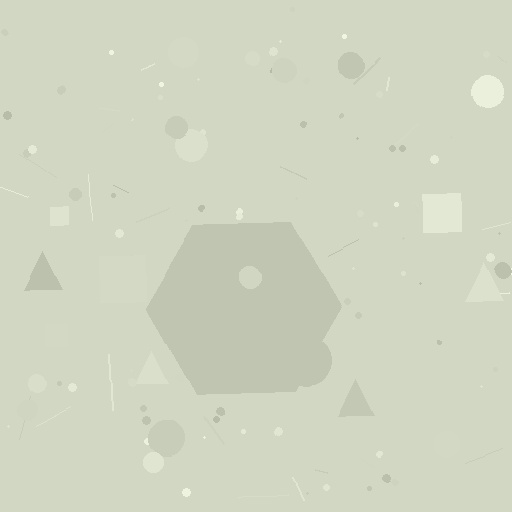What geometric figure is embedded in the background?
A hexagon is embedded in the background.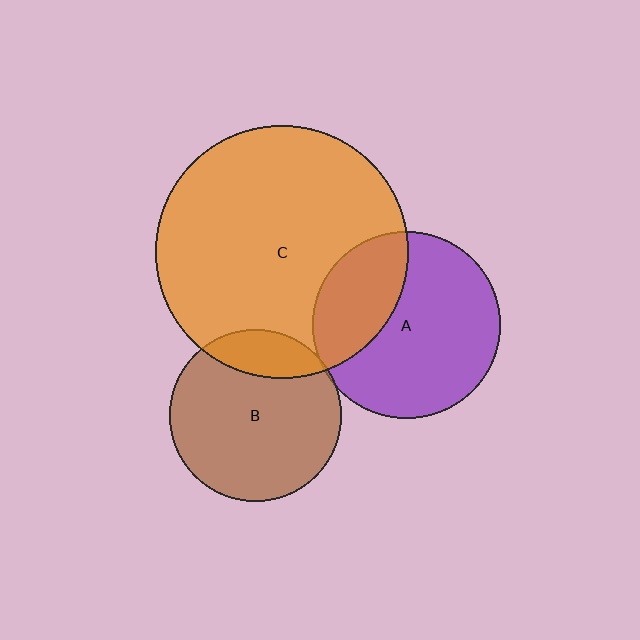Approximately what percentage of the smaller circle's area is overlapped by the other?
Approximately 5%.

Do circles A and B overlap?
Yes.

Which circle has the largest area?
Circle C (orange).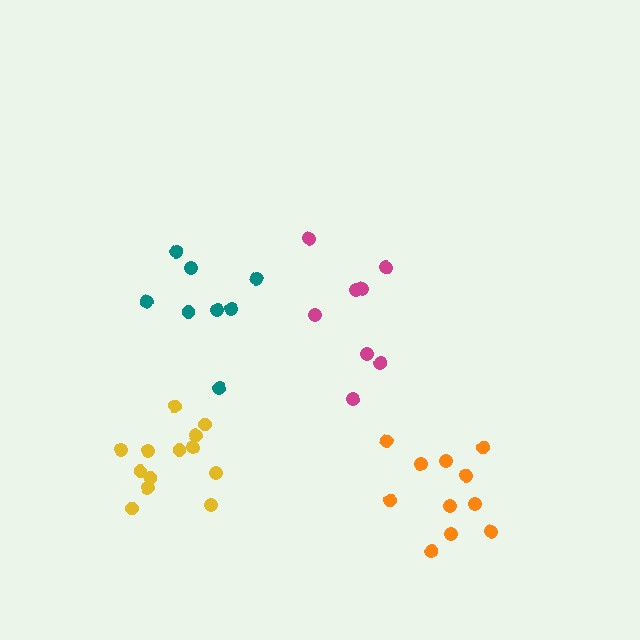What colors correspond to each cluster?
The clusters are colored: teal, magenta, orange, yellow.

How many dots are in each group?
Group 1: 8 dots, Group 2: 8 dots, Group 3: 11 dots, Group 4: 13 dots (40 total).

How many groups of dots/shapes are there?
There are 4 groups.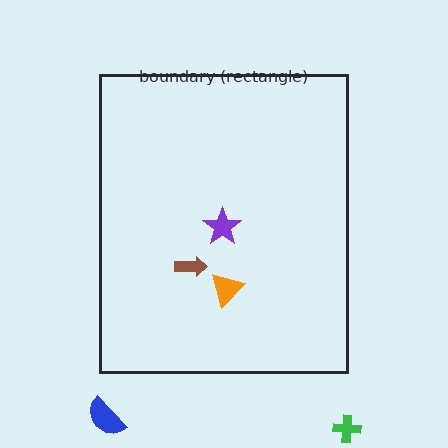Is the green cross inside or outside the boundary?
Outside.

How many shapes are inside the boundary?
3 inside, 2 outside.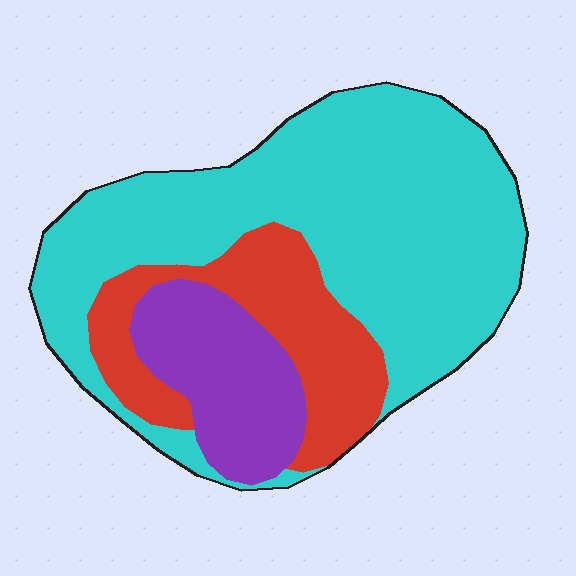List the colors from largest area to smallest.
From largest to smallest: cyan, red, purple.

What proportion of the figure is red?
Red covers 22% of the figure.